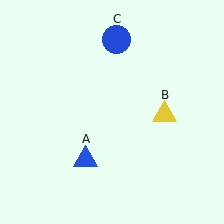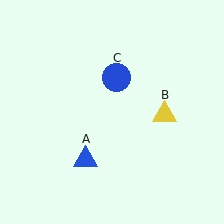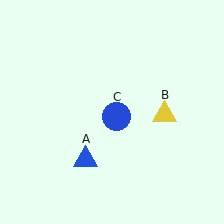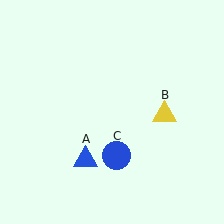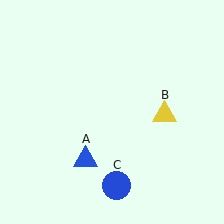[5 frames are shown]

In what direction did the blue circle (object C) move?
The blue circle (object C) moved down.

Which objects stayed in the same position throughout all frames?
Blue triangle (object A) and yellow triangle (object B) remained stationary.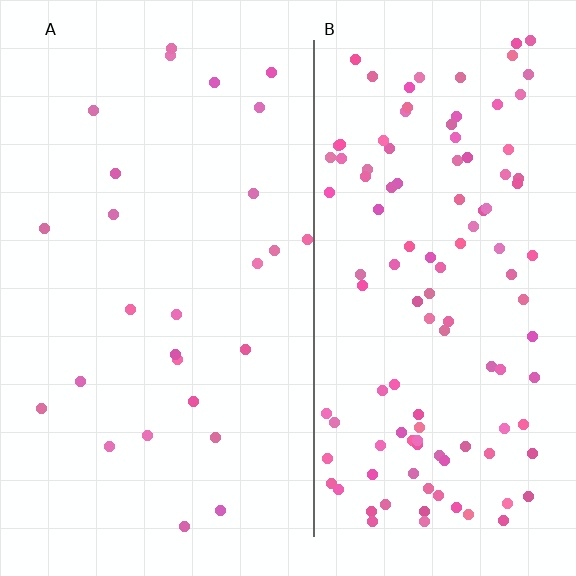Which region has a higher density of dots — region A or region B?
B (the right).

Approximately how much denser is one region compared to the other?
Approximately 4.4× — region B over region A.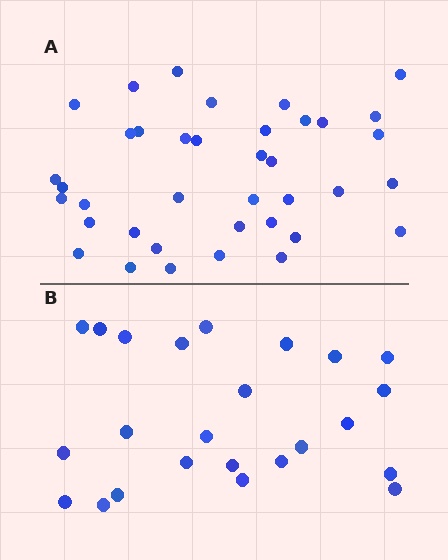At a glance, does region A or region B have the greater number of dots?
Region A (the top region) has more dots.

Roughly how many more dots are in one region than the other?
Region A has approximately 15 more dots than region B.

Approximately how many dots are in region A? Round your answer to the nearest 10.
About 40 dots. (The exact count is 38, which rounds to 40.)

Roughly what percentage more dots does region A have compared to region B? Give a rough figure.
About 60% more.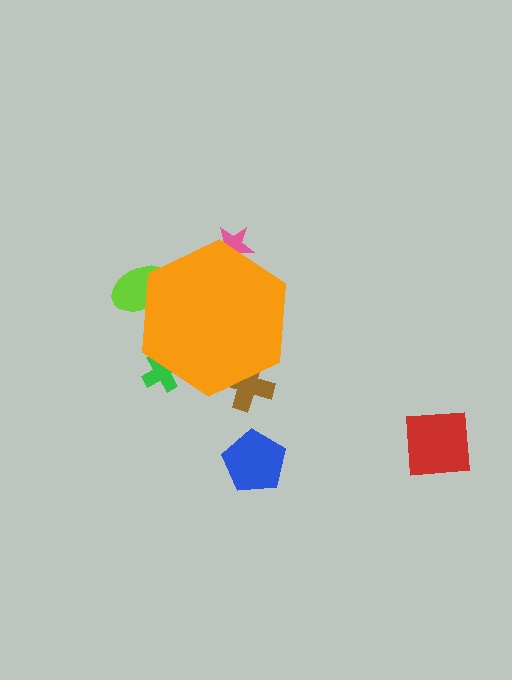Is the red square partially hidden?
No, the red square is fully visible.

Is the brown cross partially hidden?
Yes, the brown cross is partially hidden behind the orange hexagon.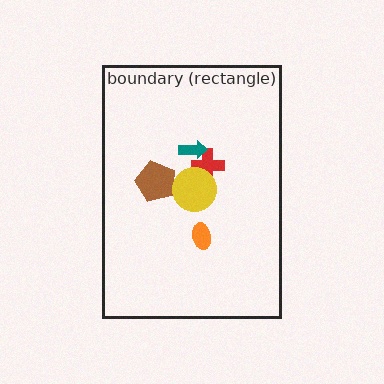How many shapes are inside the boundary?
5 inside, 0 outside.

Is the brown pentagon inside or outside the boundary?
Inside.